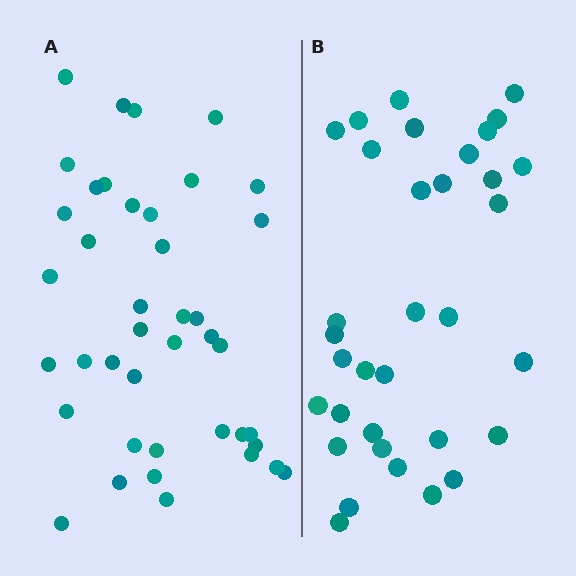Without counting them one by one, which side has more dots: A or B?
Region A (the left region) has more dots.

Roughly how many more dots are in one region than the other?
Region A has roughly 8 or so more dots than region B.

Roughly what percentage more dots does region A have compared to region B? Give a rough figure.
About 20% more.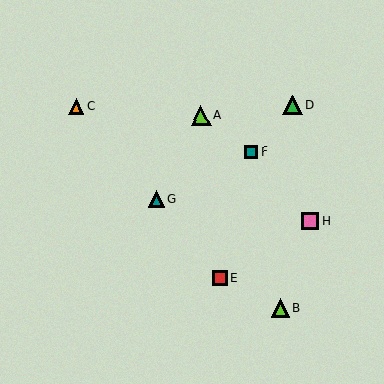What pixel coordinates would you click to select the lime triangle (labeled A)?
Click at (201, 115) to select the lime triangle A.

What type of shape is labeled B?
Shape B is a lime triangle.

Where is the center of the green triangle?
The center of the green triangle is at (293, 105).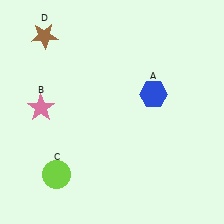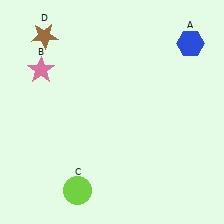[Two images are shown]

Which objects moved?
The objects that moved are: the blue hexagon (A), the pink star (B), the lime circle (C).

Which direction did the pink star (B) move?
The pink star (B) moved up.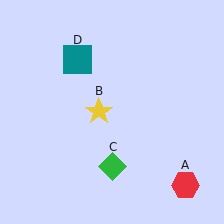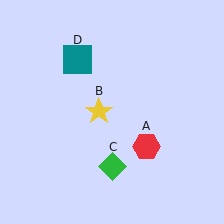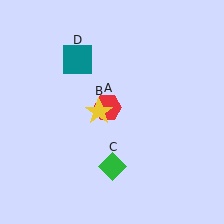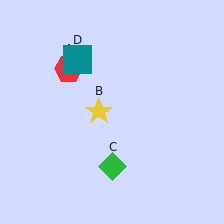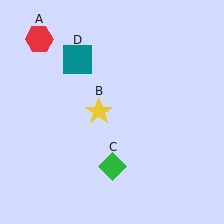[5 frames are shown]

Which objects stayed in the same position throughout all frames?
Yellow star (object B) and green diamond (object C) and teal square (object D) remained stationary.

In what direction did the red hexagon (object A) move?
The red hexagon (object A) moved up and to the left.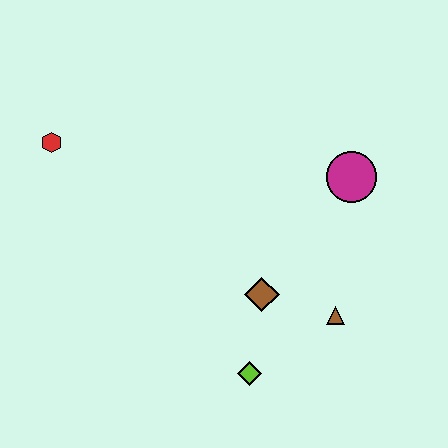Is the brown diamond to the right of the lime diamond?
Yes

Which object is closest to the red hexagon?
The brown diamond is closest to the red hexagon.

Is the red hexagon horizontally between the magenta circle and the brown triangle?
No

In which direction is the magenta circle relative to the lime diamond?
The magenta circle is above the lime diamond.